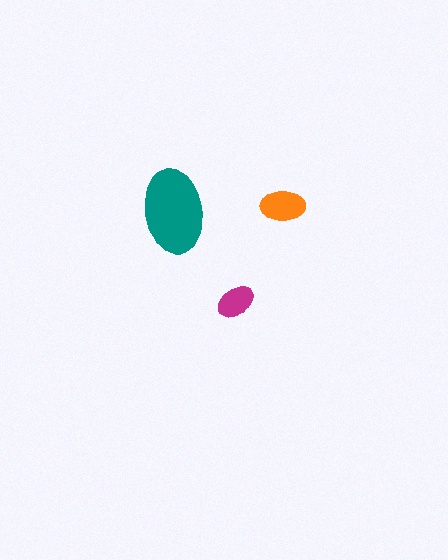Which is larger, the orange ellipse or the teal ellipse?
The teal one.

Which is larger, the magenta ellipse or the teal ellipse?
The teal one.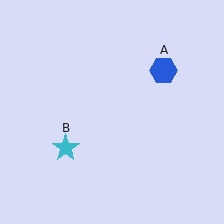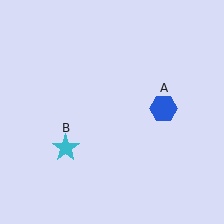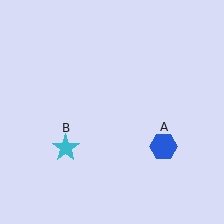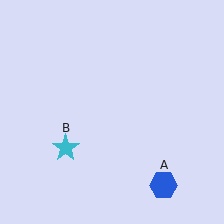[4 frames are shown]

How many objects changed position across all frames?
1 object changed position: blue hexagon (object A).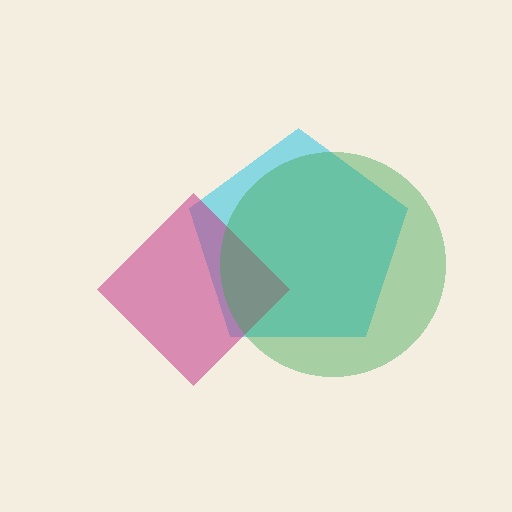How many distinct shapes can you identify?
There are 3 distinct shapes: a cyan pentagon, a magenta diamond, a green circle.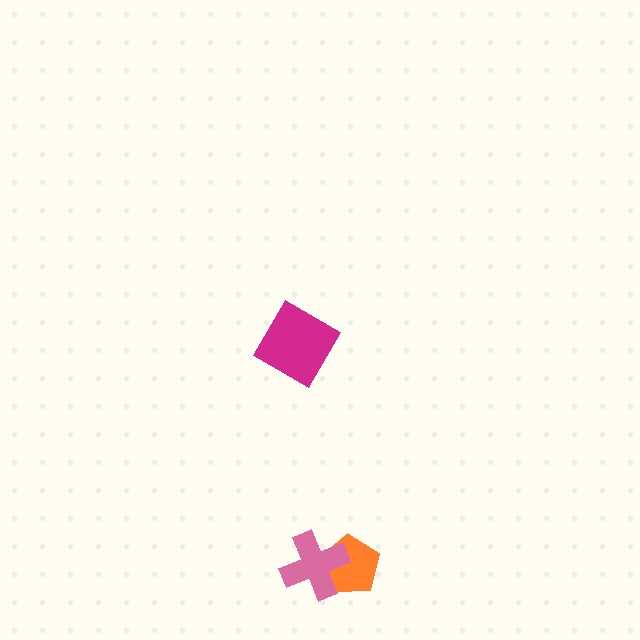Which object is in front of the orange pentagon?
The pink cross is in front of the orange pentagon.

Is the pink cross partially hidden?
No, no other shape covers it.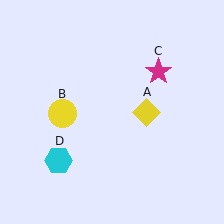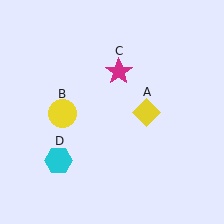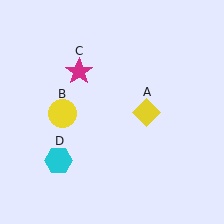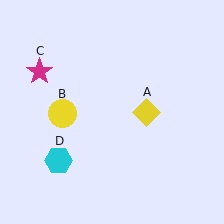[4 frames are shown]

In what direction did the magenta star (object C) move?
The magenta star (object C) moved left.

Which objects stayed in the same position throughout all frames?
Yellow diamond (object A) and yellow circle (object B) and cyan hexagon (object D) remained stationary.